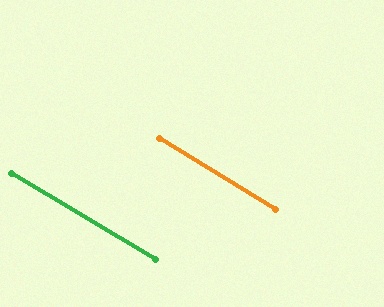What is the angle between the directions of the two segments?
Approximately 0 degrees.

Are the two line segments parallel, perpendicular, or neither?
Parallel — their directions differ by only 0.4°.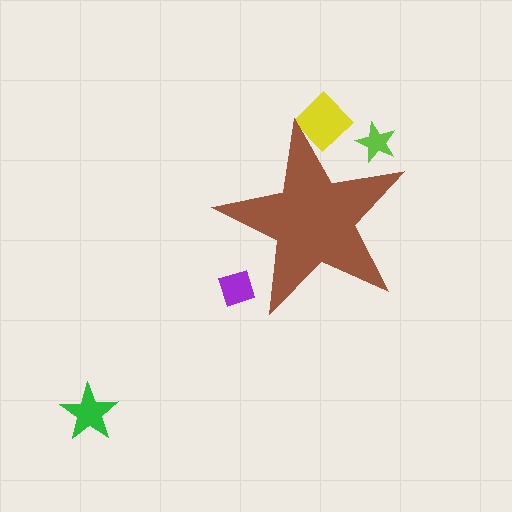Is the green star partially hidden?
No, the green star is fully visible.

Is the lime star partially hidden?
Yes, the lime star is partially hidden behind the brown star.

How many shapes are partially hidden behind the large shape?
3 shapes are partially hidden.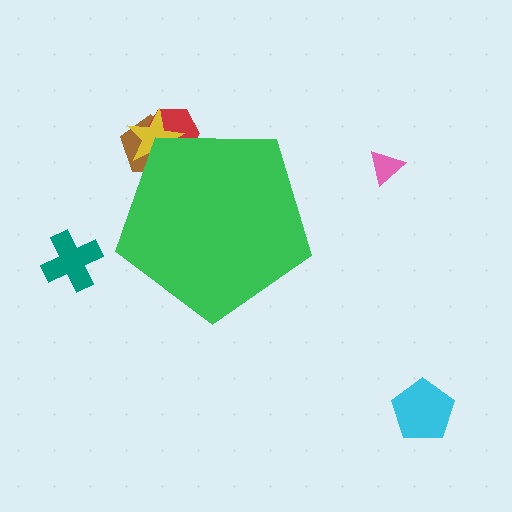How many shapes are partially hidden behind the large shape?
3 shapes are partially hidden.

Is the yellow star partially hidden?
Yes, the yellow star is partially hidden behind the green pentagon.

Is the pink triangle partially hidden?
No, the pink triangle is fully visible.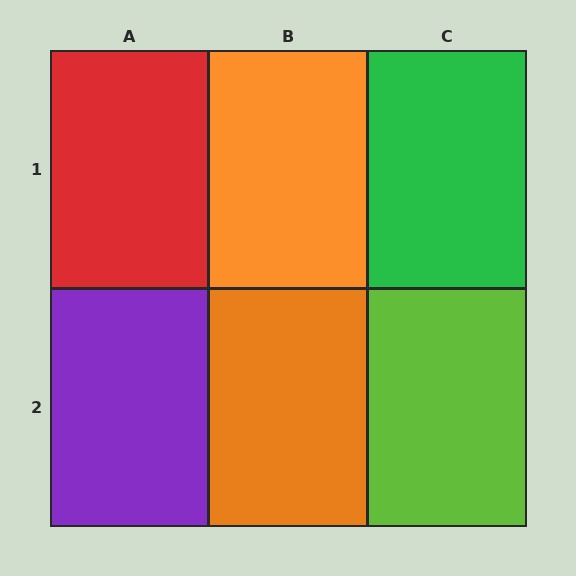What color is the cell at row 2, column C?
Lime.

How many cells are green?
1 cell is green.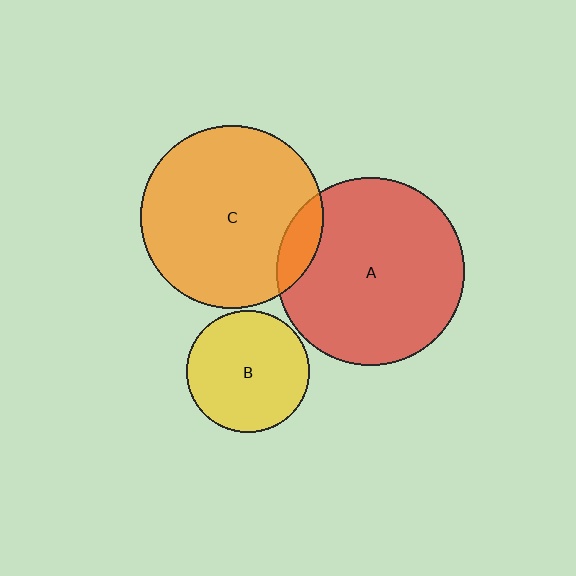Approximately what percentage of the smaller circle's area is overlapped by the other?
Approximately 10%.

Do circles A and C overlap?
Yes.